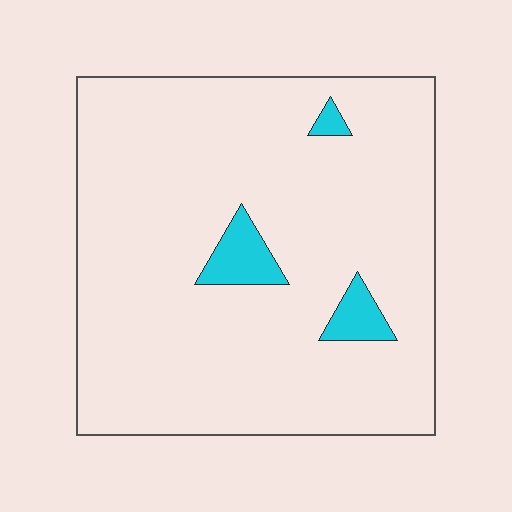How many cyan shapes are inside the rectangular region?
3.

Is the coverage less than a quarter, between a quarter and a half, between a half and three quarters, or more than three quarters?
Less than a quarter.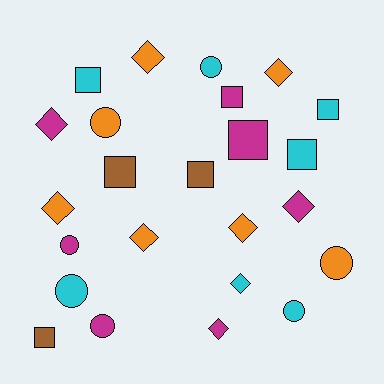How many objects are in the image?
There are 24 objects.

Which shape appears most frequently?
Diamond, with 9 objects.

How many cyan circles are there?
There are 3 cyan circles.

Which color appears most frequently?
Orange, with 7 objects.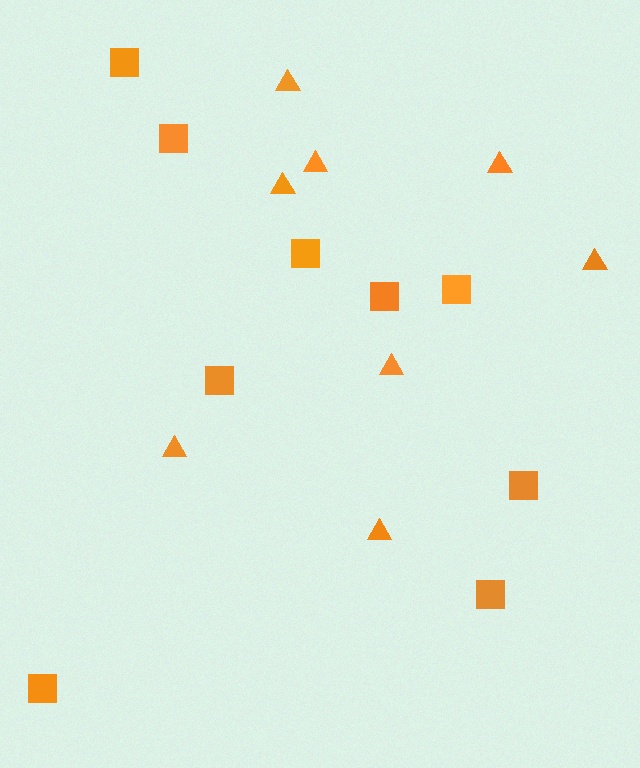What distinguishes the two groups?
There are 2 groups: one group of squares (9) and one group of triangles (8).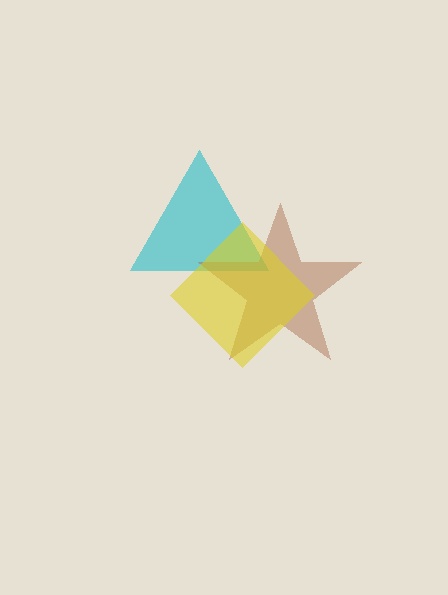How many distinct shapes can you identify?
There are 3 distinct shapes: a cyan triangle, a brown star, a yellow diamond.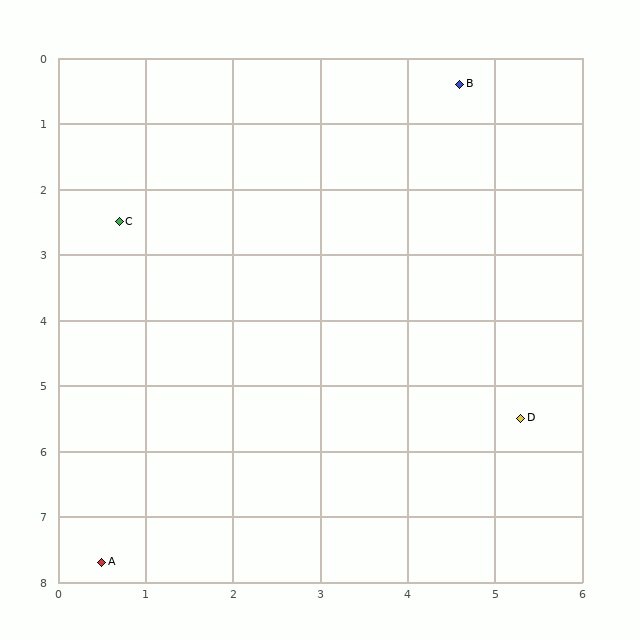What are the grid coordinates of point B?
Point B is at approximately (4.6, 0.4).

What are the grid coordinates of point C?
Point C is at approximately (0.7, 2.5).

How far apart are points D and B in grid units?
Points D and B are about 5.1 grid units apart.